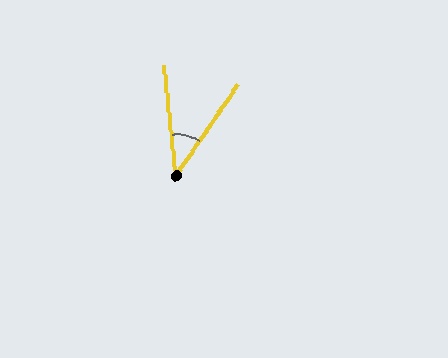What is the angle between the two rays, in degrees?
Approximately 40 degrees.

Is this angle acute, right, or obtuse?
It is acute.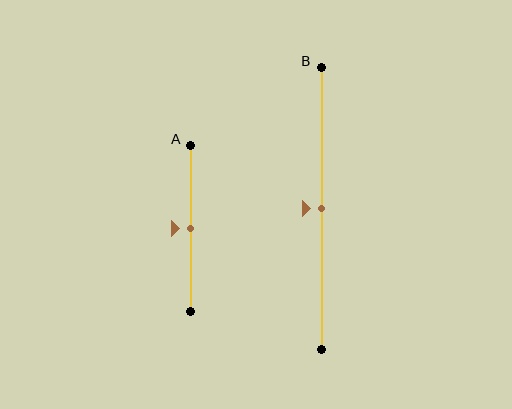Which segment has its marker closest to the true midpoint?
Segment A has its marker closest to the true midpoint.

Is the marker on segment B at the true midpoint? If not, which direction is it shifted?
Yes, the marker on segment B is at the true midpoint.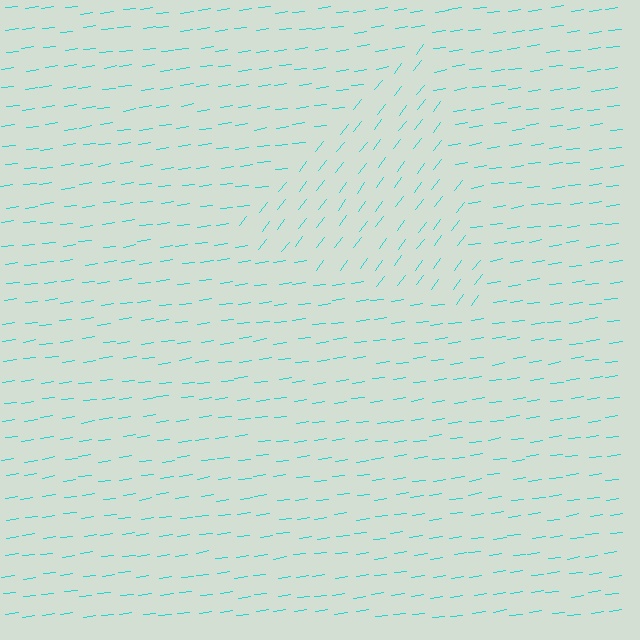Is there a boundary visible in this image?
Yes, there is a texture boundary formed by a change in line orientation.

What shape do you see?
I see a triangle.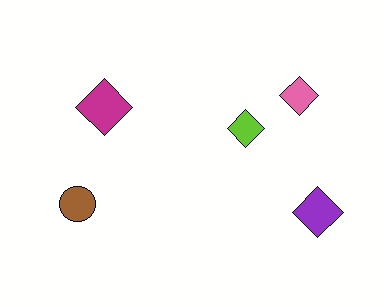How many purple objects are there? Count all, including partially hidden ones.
There is 1 purple object.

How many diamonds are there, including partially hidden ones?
There are 4 diamonds.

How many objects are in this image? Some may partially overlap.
There are 5 objects.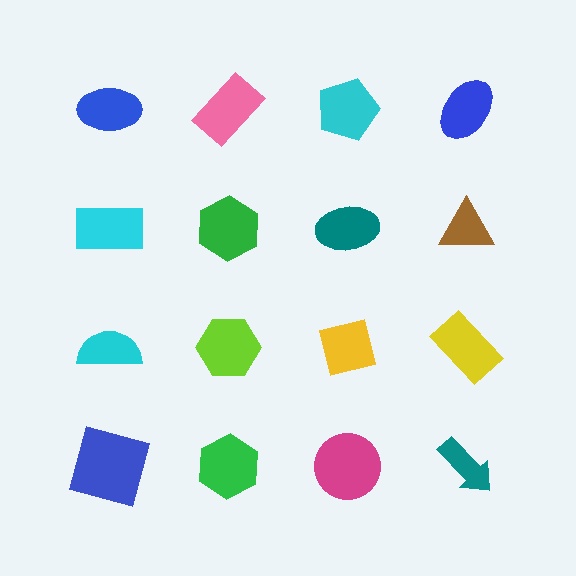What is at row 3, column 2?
A lime hexagon.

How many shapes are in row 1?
4 shapes.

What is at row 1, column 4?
A blue ellipse.